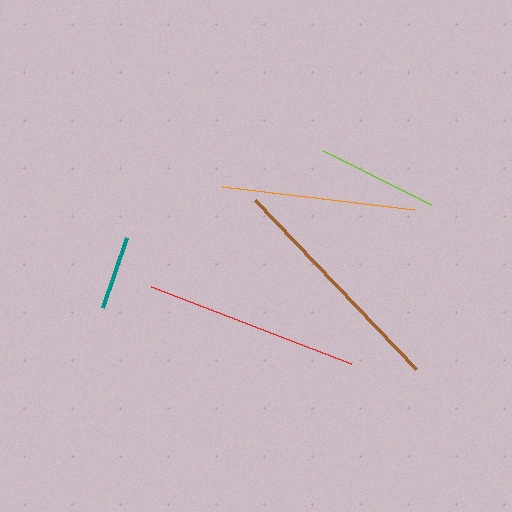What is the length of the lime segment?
The lime segment is approximately 120 pixels long.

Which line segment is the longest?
The brown line is the longest at approximately 234 pixels.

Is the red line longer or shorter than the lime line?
The red line is longer than the lime line.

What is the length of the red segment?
The red segment is approximately 215 pixels long.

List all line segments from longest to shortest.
From longest to shortest: brown, red, orange, lime, teal.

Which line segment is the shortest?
The teal line is the shortest at approximately 74 pixels.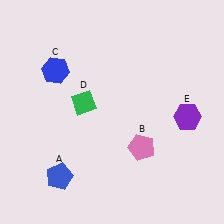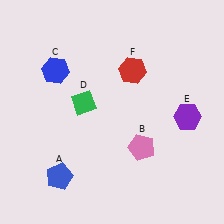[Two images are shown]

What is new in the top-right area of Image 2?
A red hexagon (F) was added in the top-right area of Image 2.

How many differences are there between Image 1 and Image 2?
There is 1 difference between the two images.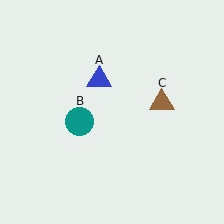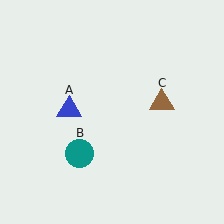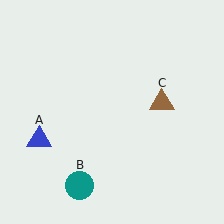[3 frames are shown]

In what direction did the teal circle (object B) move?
The teal circle (object B) moved down.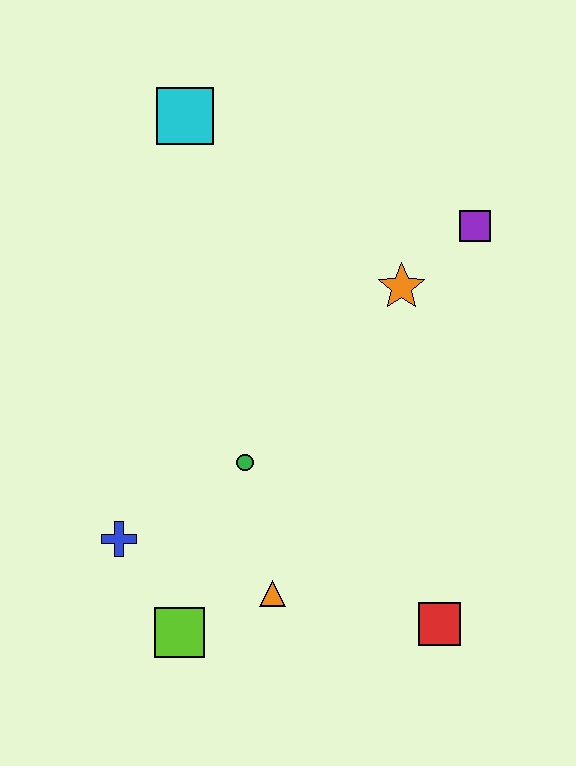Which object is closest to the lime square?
The orange triangle is closest to the lime square.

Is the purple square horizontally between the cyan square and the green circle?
No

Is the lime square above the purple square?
No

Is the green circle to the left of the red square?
Yes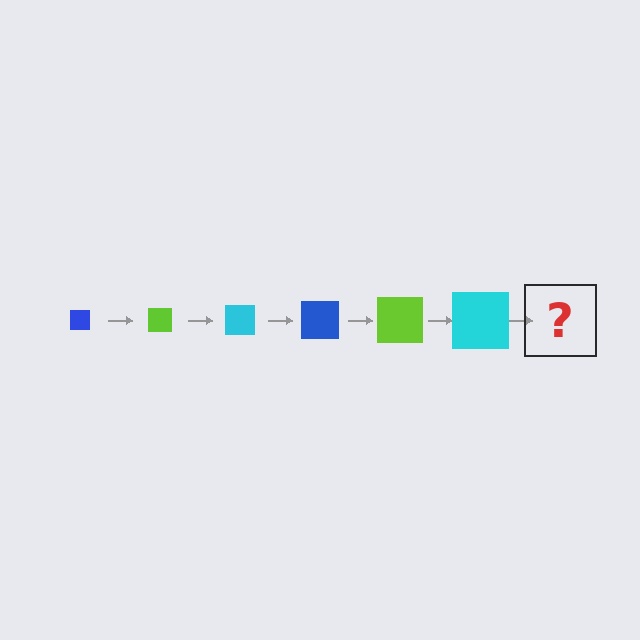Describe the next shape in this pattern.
It should be a blue square, larger than the previous one.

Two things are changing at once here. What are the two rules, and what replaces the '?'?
The two rules are that the square grows larger each step and the color cycles through blue, lime, and cyan. The '?' should be a blue square, larger than the previous one.